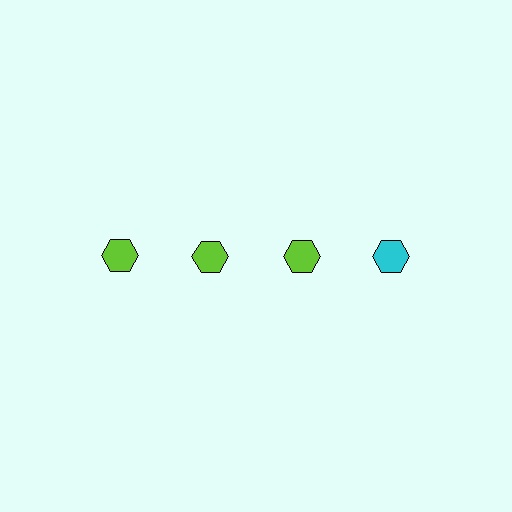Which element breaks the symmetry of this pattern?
The cyan hexagon in the top row, second from right column breaks the symmetry. All other shapes are lime hexagons.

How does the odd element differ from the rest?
It has a different color: cyan instead of lime.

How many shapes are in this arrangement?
There are 4 shapes arranged in a grid pattern.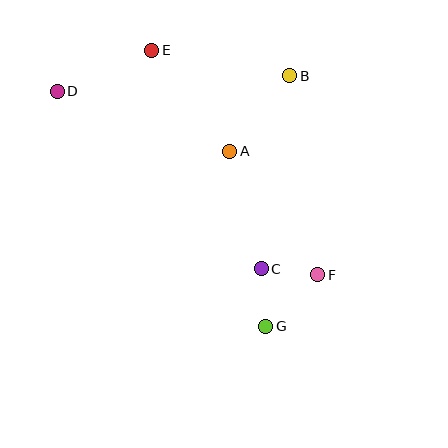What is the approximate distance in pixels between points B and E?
The distance between B and E is approximately 140 pixels.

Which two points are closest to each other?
Points C and F are closest to each other.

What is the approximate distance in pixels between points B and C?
The distance between B and C is approximately 195 pixels.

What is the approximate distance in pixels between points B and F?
The distance between B and F is approximately 201 pixels.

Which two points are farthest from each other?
Points D and F are farthest from each other.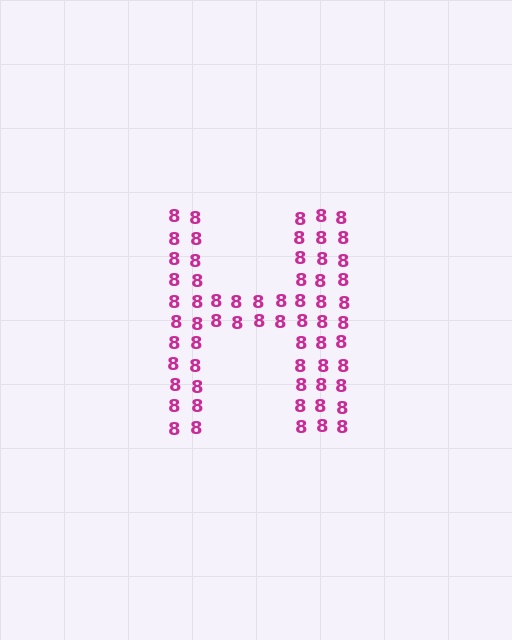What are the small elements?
The small elements are digit 8's.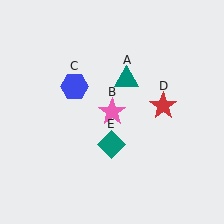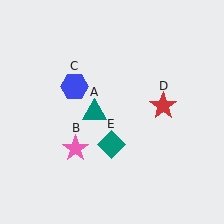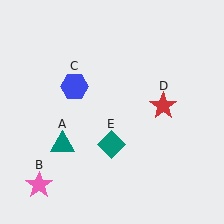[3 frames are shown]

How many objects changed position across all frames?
2 objects changed position: teal triangle (object A), pink star (object B).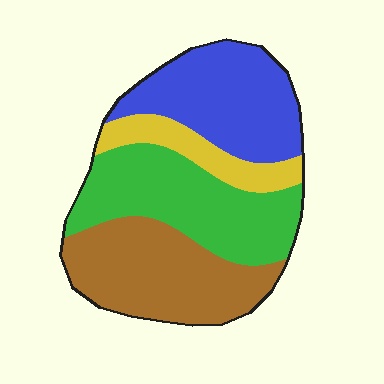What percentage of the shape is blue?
Blue covers about 25% of the shape.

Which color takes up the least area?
Yellow, at roughly 10%.